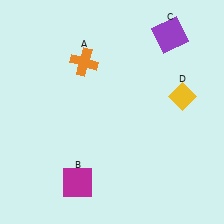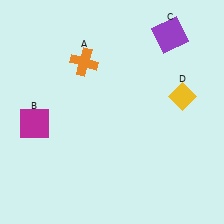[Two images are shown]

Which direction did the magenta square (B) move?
The magenta square (B) moved up.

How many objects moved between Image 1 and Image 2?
1 object moved between the two images.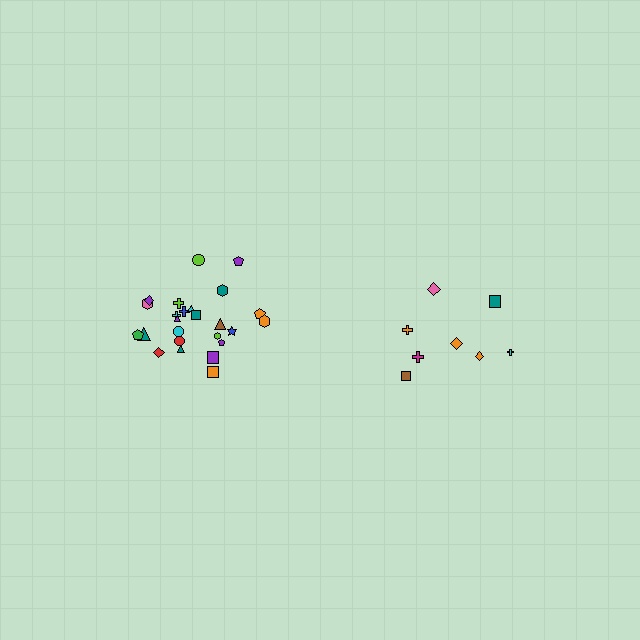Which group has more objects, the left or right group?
The left group.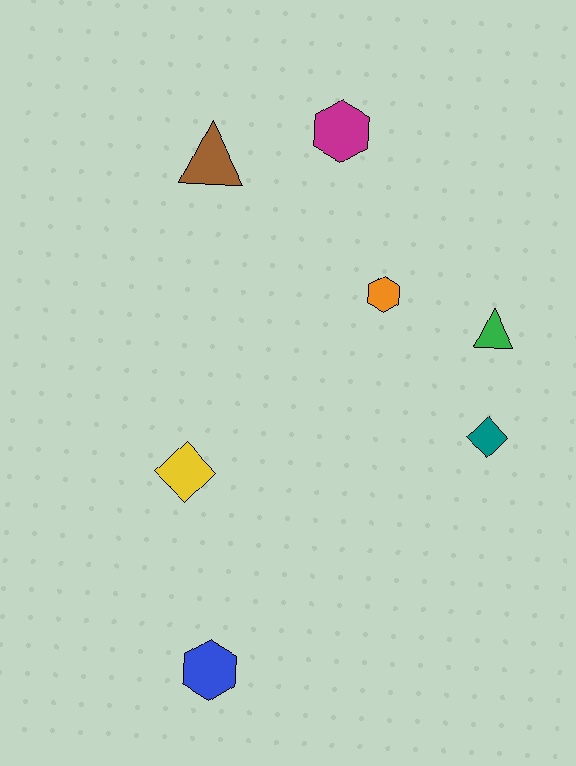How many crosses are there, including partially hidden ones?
There are no crosses.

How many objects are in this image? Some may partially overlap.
There are 7 objects.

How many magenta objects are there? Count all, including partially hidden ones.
There is 1 magenta object.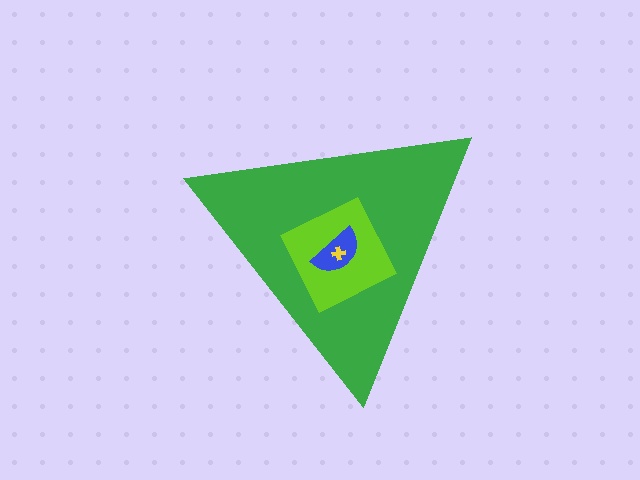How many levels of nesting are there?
4.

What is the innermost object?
The yellow cross.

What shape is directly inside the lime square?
The blue semicircle.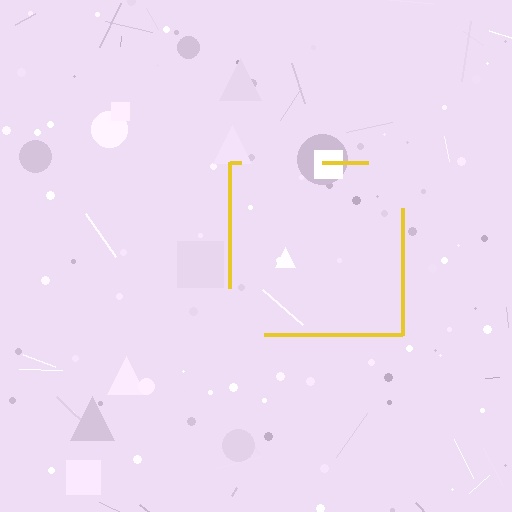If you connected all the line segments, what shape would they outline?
They would outline a square.